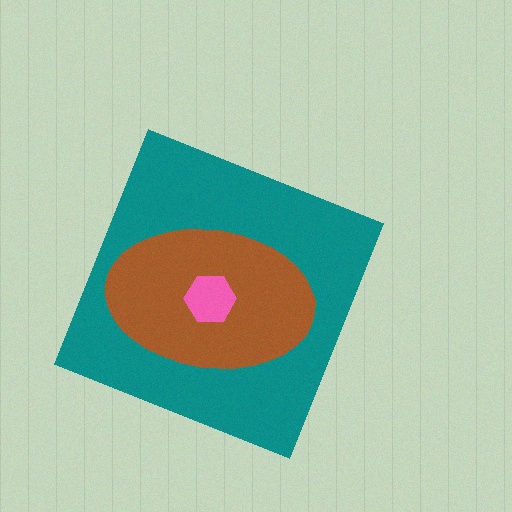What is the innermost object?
The pink hexagon.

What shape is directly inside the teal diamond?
The brown ellipse.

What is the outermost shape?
The teal diamond.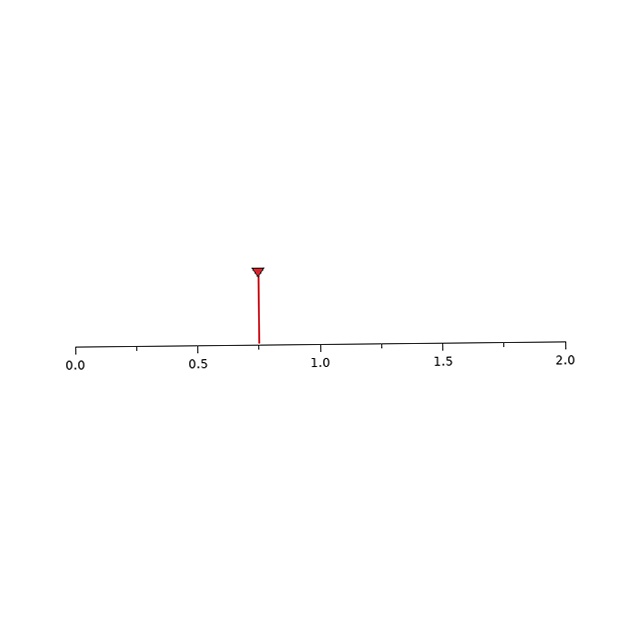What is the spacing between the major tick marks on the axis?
The major ticks are spaced 0.5 apart.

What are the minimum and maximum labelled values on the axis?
The axis runs from 0.0 to 2.0.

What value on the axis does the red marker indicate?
The marker indicates approximately 0.75.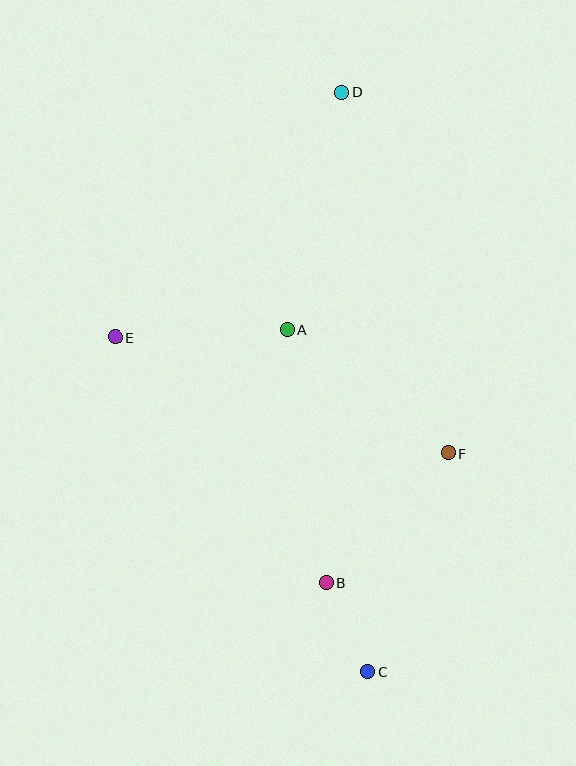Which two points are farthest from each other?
Points C and D are farthest from each other.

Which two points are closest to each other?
Points B and C are closest to each other.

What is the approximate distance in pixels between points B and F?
The distance between B and F is approximately 178 pixels.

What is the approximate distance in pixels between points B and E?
The distance between B and E is approximately 324 pixels.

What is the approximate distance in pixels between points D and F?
The distance between D and F is approximately 376 pixels.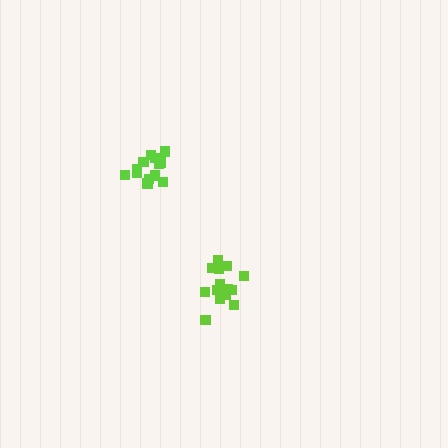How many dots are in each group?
Group 1: 13 dots, Group 2: 15 dots (28 total).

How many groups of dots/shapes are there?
There are 2 groups.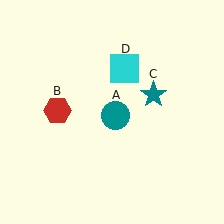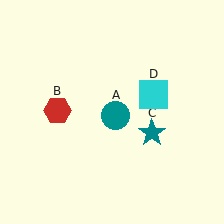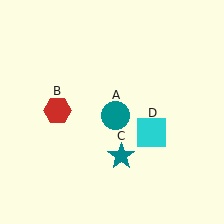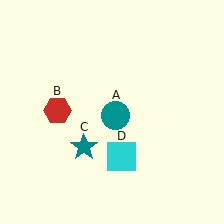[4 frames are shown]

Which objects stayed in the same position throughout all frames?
Teal circle (object A) and red hexagon (object B) remained stationary.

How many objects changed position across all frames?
2 objects changed position: teal star (object C), cyan square (object D).